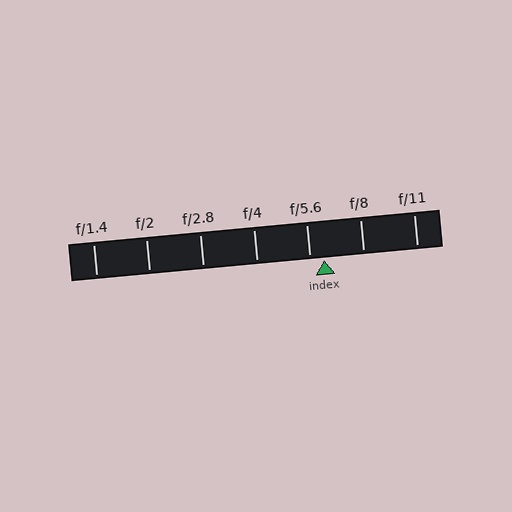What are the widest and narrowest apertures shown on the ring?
The widest aperture shown is f/1.4 and the narrowest is f/11.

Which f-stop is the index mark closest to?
The index mark is closest to f/5.6.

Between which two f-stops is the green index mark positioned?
The index mark is between f/5.6 and f/8.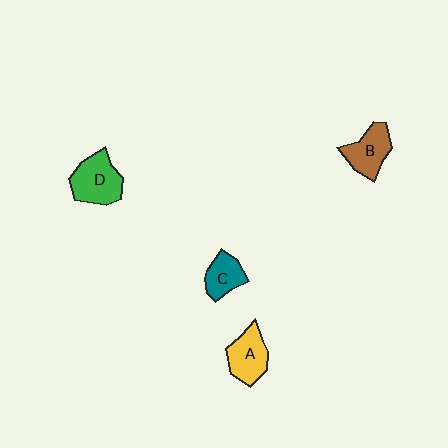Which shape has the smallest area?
Shape C (teal).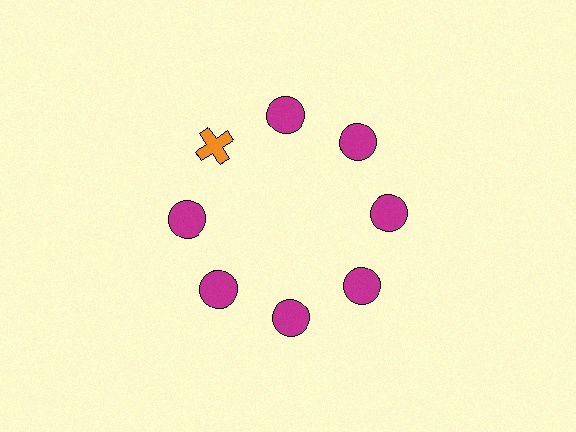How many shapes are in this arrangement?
There are 8 shapes arranged in a ring pattern.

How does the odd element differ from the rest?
It differs in both color (orange instead of magenta) and shape (cross instead of circle).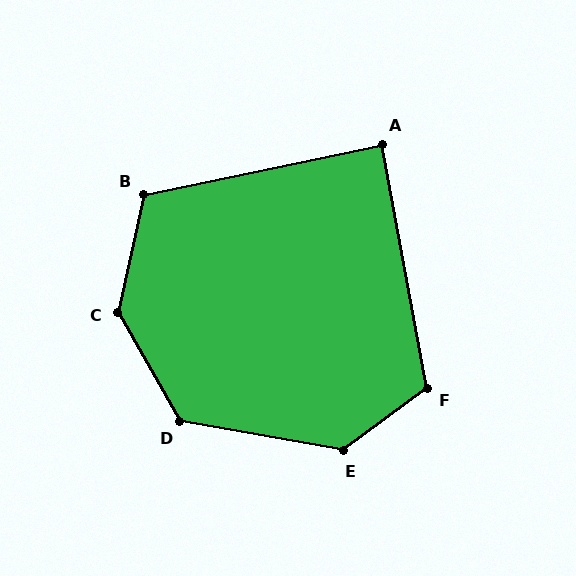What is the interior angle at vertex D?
Approximately 130 degrees (obtuse).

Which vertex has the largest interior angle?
C, at approximately 138 degrees.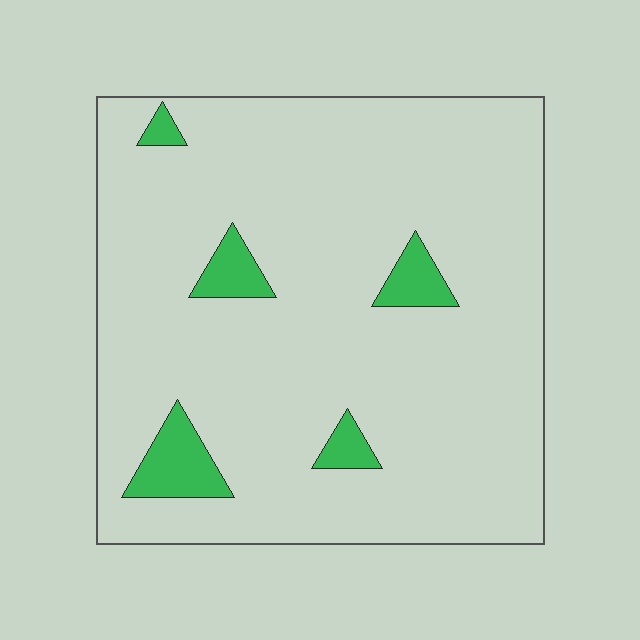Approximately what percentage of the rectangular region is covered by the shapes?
Approximately 10%.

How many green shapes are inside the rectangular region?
5.